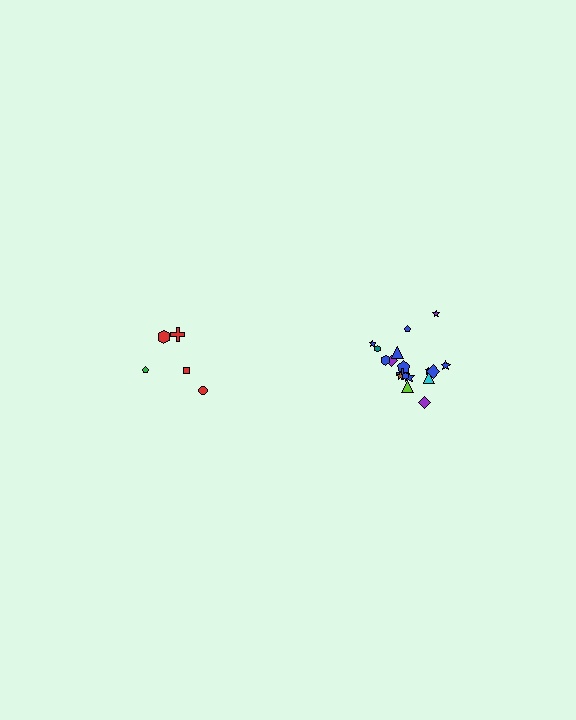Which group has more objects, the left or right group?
The right group.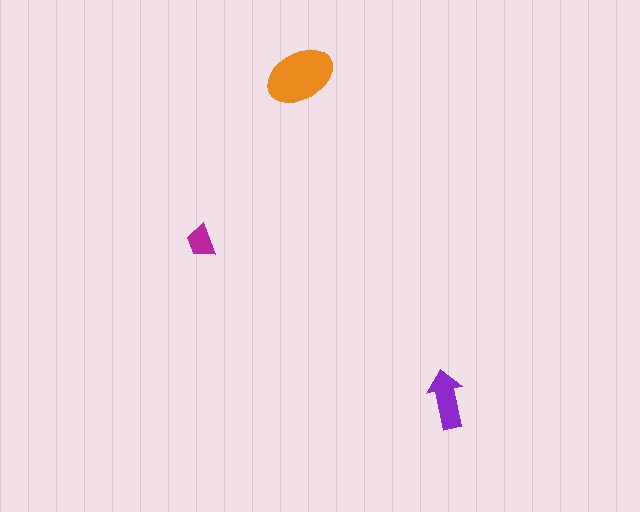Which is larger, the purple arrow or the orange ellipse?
The orange ellipse.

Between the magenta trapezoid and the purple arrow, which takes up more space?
The purple arrow.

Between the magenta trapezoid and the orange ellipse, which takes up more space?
The orange ellipse.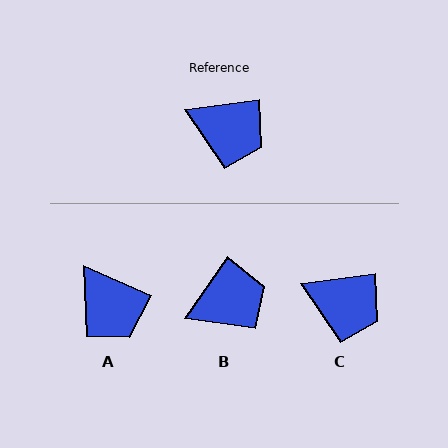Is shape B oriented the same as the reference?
No, it is off by about 48 degrees.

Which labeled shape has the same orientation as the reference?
C.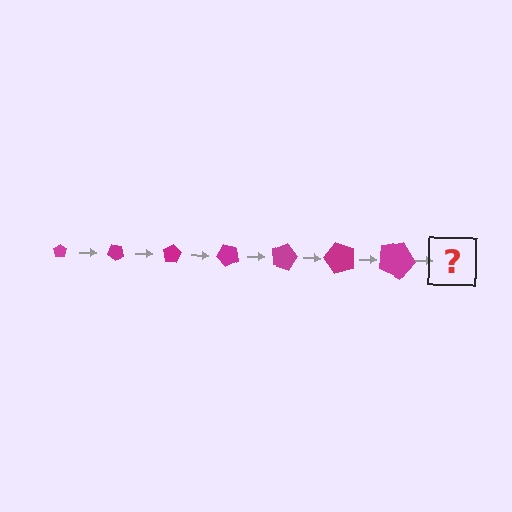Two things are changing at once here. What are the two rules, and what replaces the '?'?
The two rules are that the pentagon grows larger each step and it rotates 40 degrees each step. The '?' should be a pentagon, larger than the previous one and rotated 280 degrees from the start.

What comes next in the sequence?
The next element should be a pentagon, larger than the previous one and rotated 280 degrees from the start.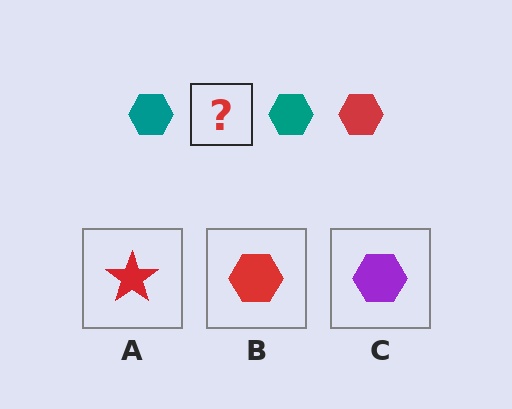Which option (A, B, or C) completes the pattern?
B.